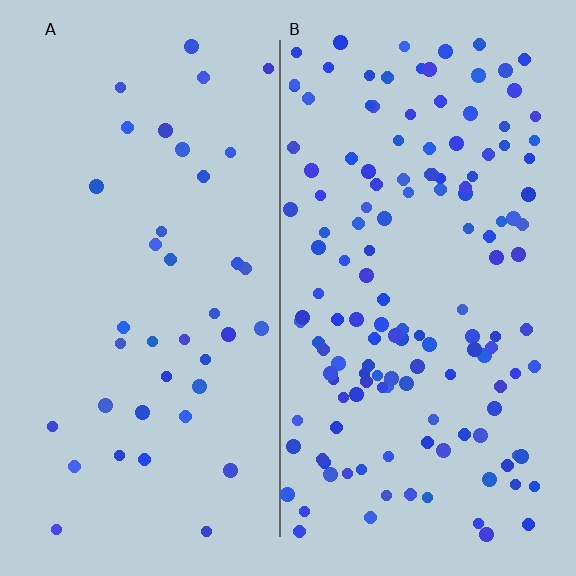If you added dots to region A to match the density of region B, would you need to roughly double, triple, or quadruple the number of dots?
Approximately quadruple.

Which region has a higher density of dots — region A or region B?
B (the right).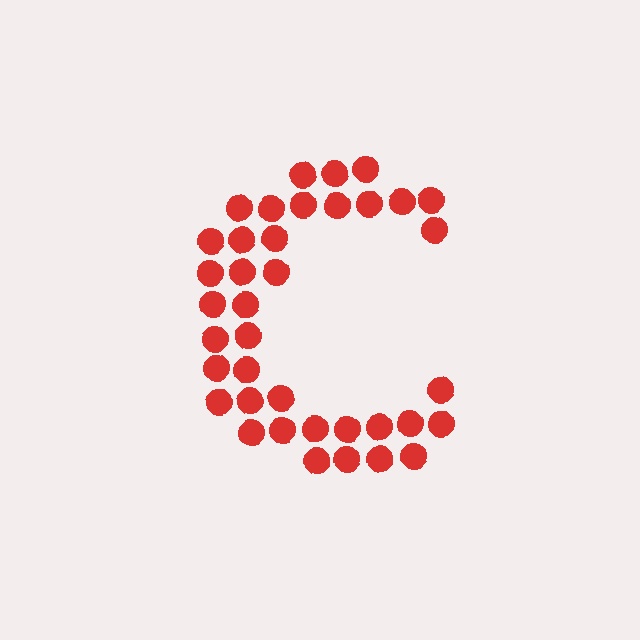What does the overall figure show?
The overall figure shows the letter C.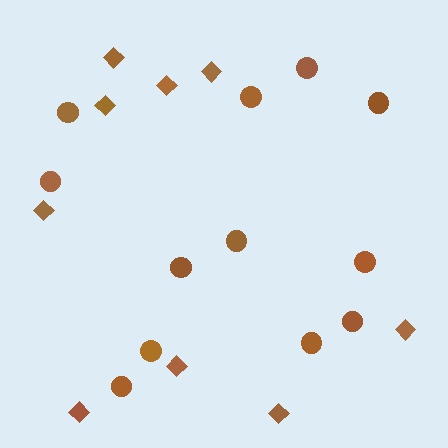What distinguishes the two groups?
There are 2 groups: one group of diamonds (9) and one group of circles (12).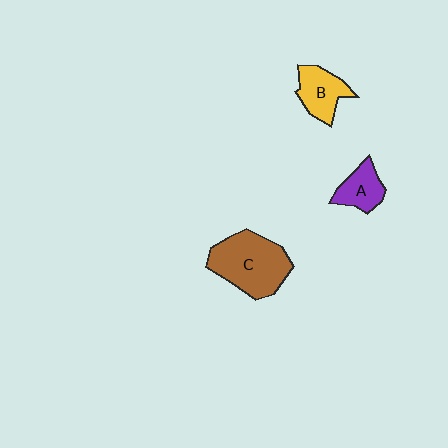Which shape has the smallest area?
Shape A (purple).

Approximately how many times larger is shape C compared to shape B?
Approximately 1.8 times.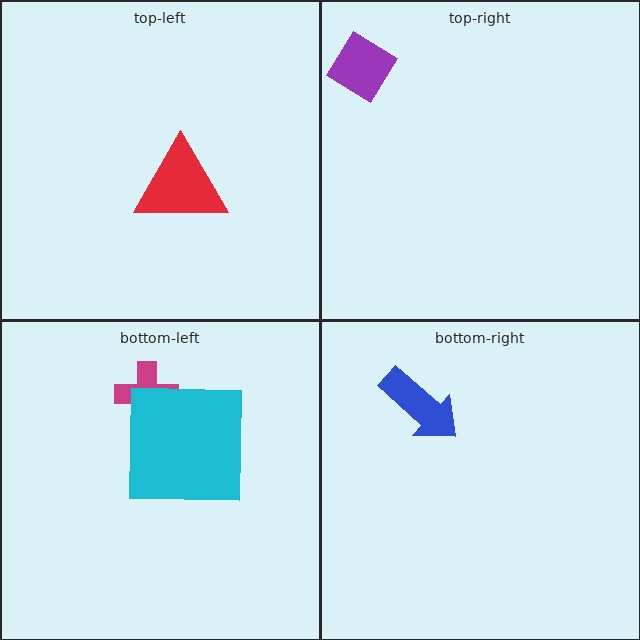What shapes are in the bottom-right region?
The blue arrow.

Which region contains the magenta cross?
The bottom-left region.